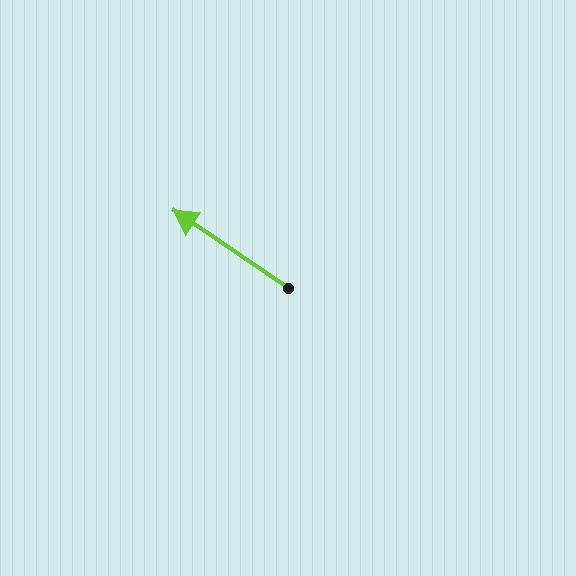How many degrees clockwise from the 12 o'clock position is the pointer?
Approximately 304 degrees.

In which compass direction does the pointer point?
Northwest.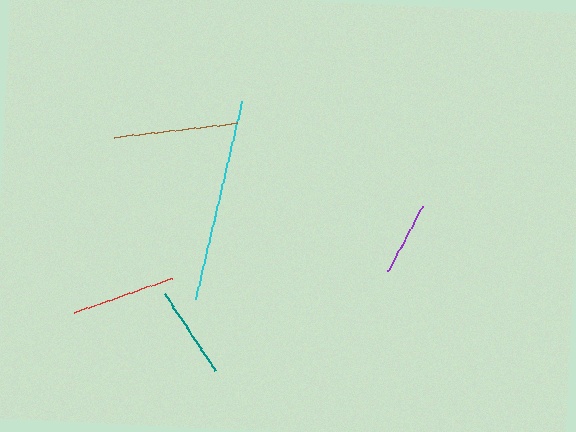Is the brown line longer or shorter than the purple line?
The brown line is longer than the purple line.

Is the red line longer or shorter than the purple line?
The red line is longer than the purple line.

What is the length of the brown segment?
The brown segment is approximately 125 pixels long.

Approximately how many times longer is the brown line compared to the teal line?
The brown line is approximately 1.4 times the length of the teal line.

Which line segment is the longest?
The cyan line is the longest at approximately 204 pixels.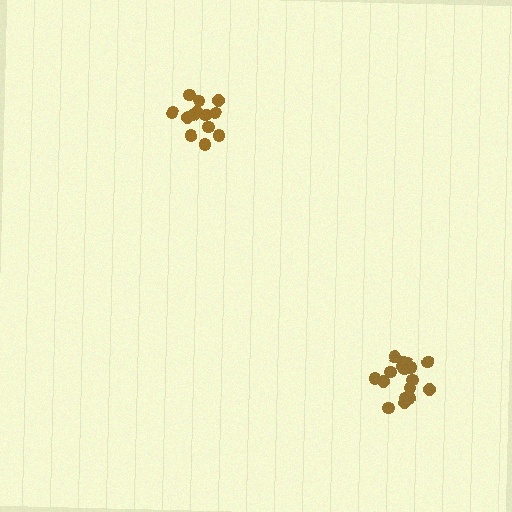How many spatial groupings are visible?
There are 2 spatial groupings.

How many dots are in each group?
Group 1: 17 dots, Group 2: 14 dots (31 total).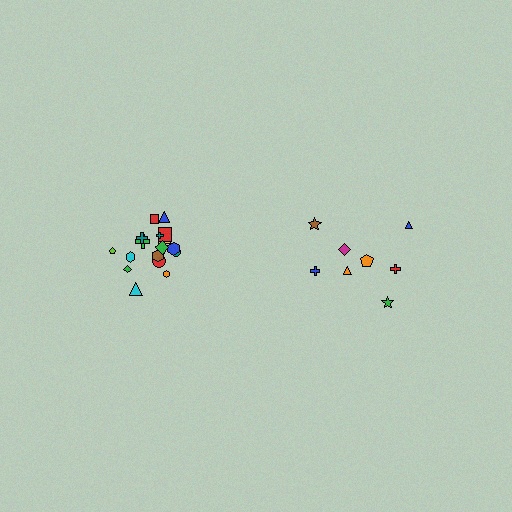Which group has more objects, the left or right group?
The left group.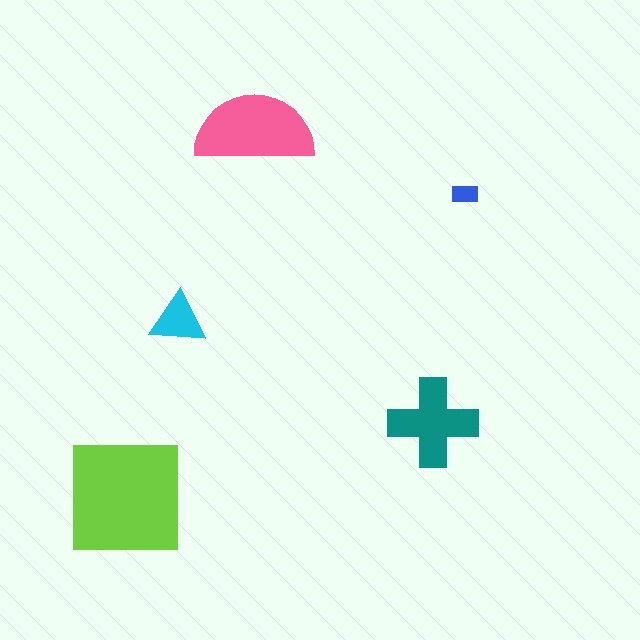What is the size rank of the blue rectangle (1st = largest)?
5th.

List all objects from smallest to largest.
The blue rectangle, the cyan triangle, the teal cross, the pink semicircle, the lime square.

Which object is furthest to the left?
The lime square is leftmost.